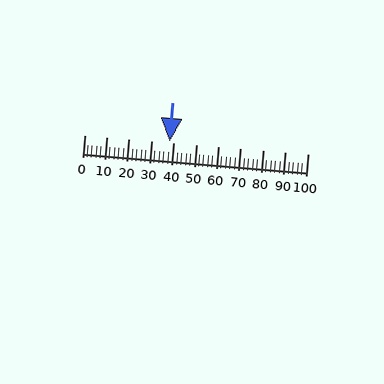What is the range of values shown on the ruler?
The ruler shows values from 0 to 100.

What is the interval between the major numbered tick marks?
The major tick marks are spaced 10 units apart.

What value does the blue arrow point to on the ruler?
The blue arrow points to approximately 38.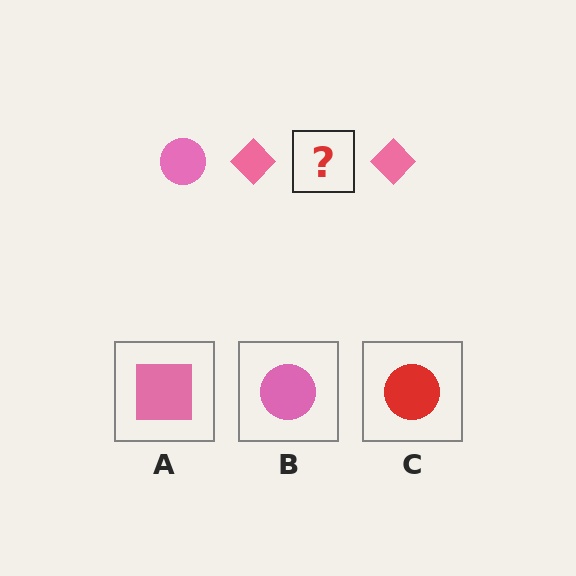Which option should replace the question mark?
Option B.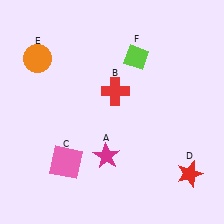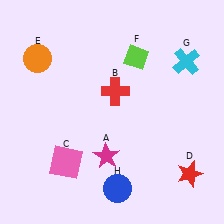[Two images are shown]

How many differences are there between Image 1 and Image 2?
There are 2 differences between the two images.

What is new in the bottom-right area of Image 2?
A blue circle (H) was added in the bottom-right area of Image 2.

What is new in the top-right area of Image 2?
A cyan cross (G) was added in the top-right area of Image 2.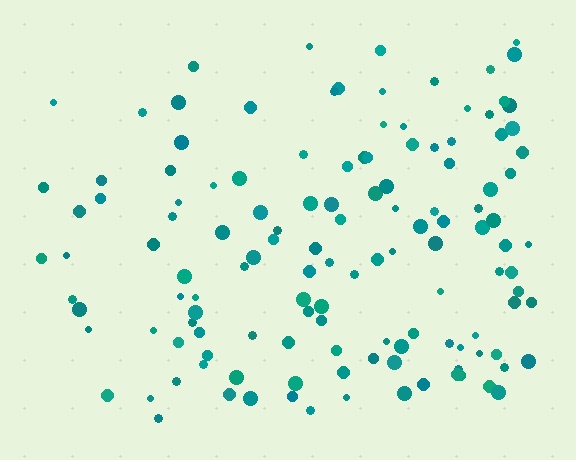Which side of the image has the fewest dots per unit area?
The left.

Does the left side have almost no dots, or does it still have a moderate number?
Still a moderate number, just noticeably fewer than the right.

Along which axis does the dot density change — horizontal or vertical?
Horizontal.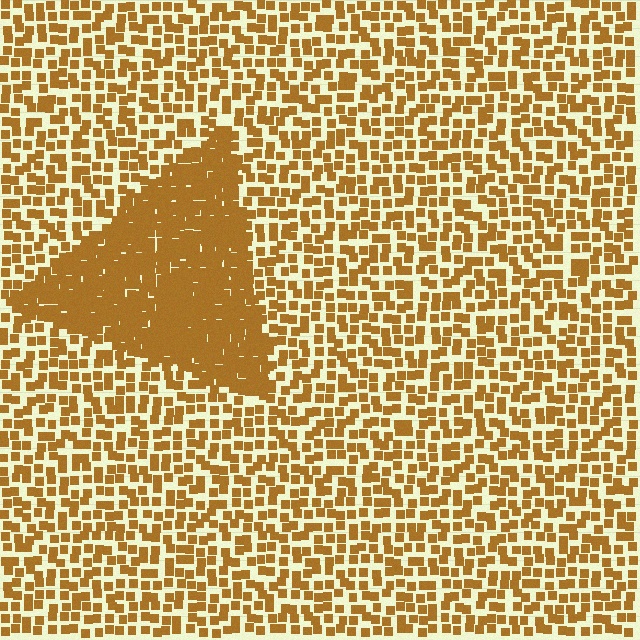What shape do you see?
I see a triangle.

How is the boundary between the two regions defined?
The boundary is defined by a change in element density (approximately 2.4x ratio). All elements are the same color, size, and shape.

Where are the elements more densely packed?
The elements are more densely packed inside the triangle boundary.